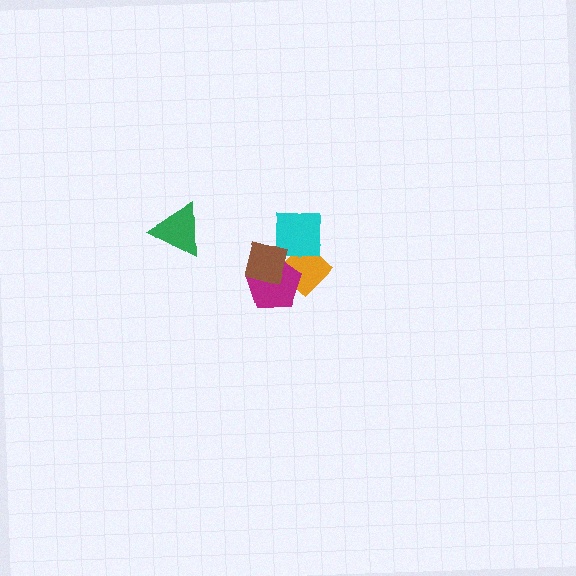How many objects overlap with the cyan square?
2 objects overlap with the cyan square.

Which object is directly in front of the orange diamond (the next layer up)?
The magenta pentagon is directly in front of the orange diamond.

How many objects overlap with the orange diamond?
3 objects overlap with the orange diamond.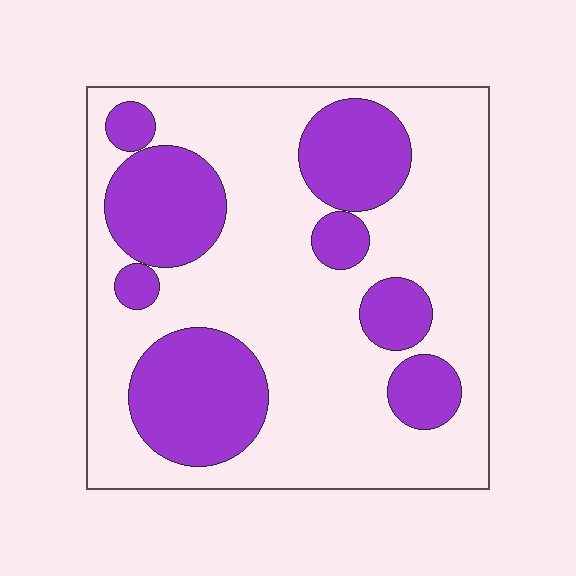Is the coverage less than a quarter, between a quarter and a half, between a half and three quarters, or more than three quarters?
Between a quarter and a half.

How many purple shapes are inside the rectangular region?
8.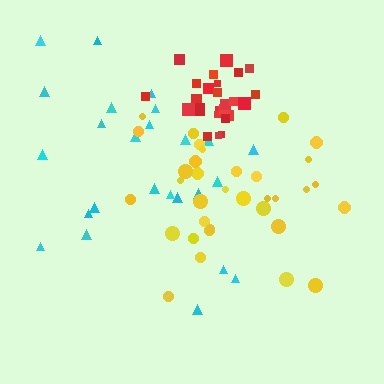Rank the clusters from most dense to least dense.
red, yellow, cyan.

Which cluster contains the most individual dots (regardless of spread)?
Yellow (34).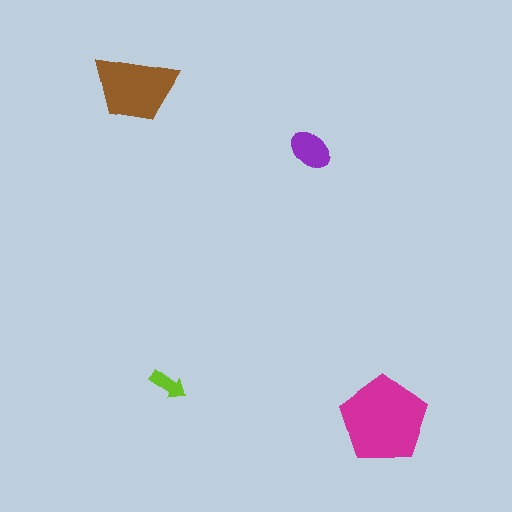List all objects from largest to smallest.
The magenta pentagon, the brown trapezoid, the purple ellipse, the lime arrow.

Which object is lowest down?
The magenta pentagon is bottommost.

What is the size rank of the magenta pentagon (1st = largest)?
1st.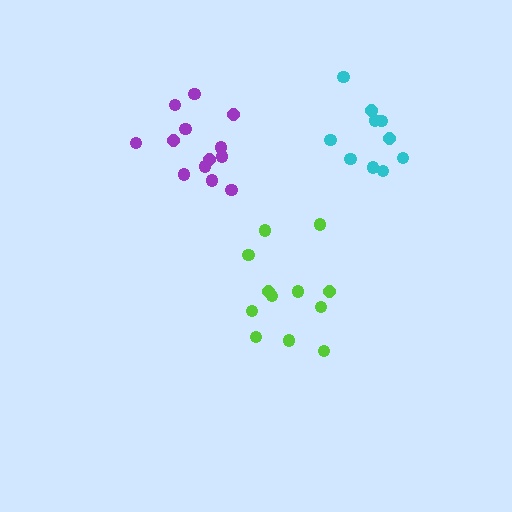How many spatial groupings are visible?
There are 3 spatial groupings.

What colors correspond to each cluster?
The clusters are colored: lime, purple, cyan.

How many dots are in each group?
Group 1: 12 dots, Group 2: 13 dots, Group 3: 10 dots (35 total).